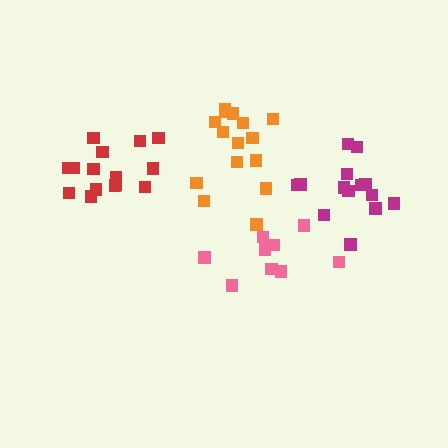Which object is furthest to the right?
The magenta cluster is rightmost.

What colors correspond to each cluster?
The clusters are colored: magenta, red, orange, pink.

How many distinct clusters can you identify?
There are 4 distinct clusters.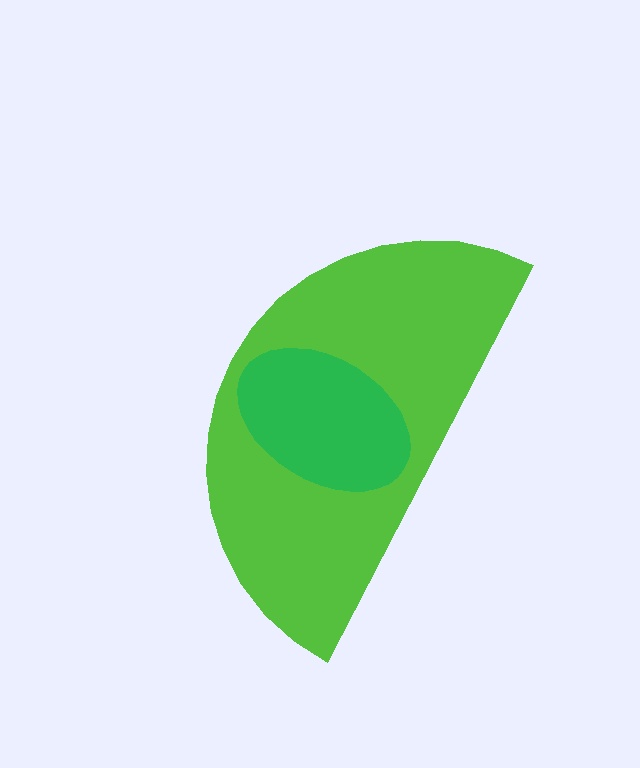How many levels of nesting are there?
2.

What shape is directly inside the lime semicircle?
The green ellipse.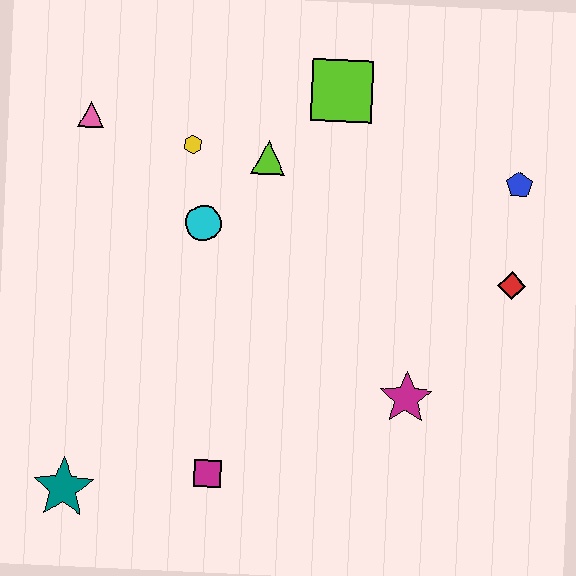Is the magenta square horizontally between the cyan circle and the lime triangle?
Yes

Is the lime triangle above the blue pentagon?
Yes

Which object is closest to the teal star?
The magenta square is closest to the teal star.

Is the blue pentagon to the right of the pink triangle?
Yes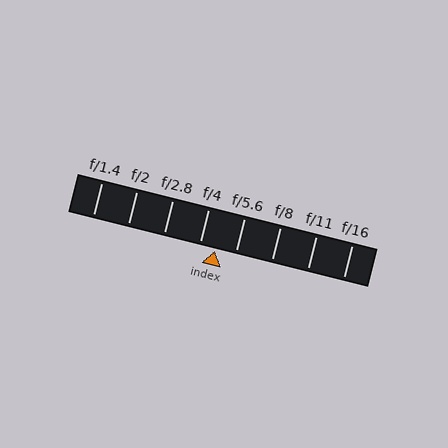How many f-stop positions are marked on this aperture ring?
There are 8 f-stop positions marked.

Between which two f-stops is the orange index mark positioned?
The index mark is between f/4 and f/5.6.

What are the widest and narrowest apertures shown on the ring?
The widest aperture shown is f/1.4 and the narrowest is f/16.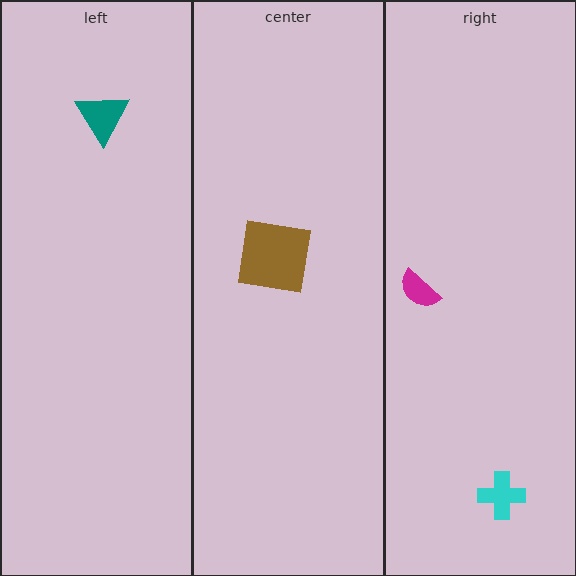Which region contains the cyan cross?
The right region.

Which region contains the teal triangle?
The left region.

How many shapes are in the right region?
2.